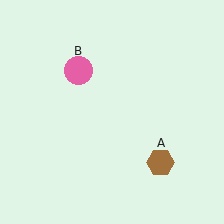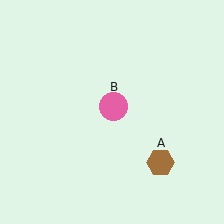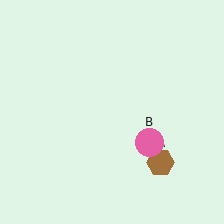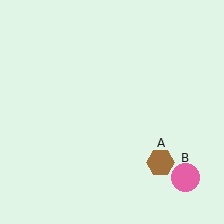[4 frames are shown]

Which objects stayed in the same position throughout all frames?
Brown hexagon (object A) remained stationary.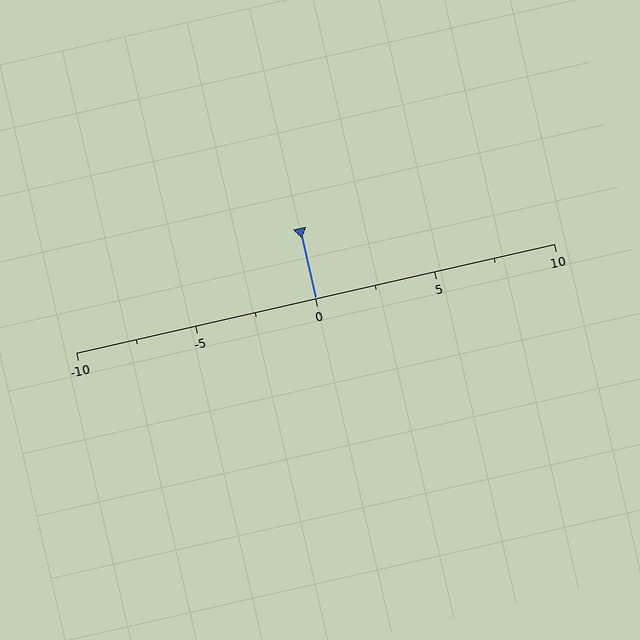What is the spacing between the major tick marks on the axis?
The major ticks are spaced 5 apart.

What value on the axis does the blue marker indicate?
The marker indicates approximately 0.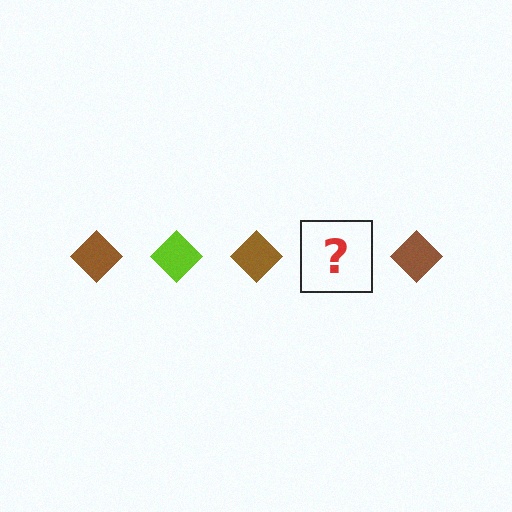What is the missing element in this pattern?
The missing element is a lime diamond.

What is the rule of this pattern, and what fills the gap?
The rule is that the pattern cycles through brown, lime diamonds. The gap should be filled with a lime diamond.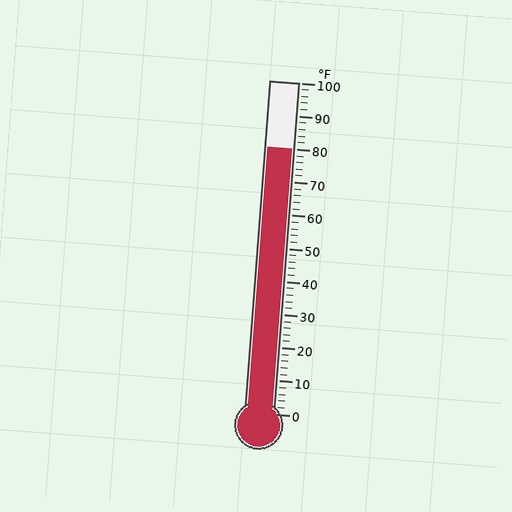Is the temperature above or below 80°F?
The temperature is at 80°F.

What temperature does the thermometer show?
The thermometer shows approximately 80°F.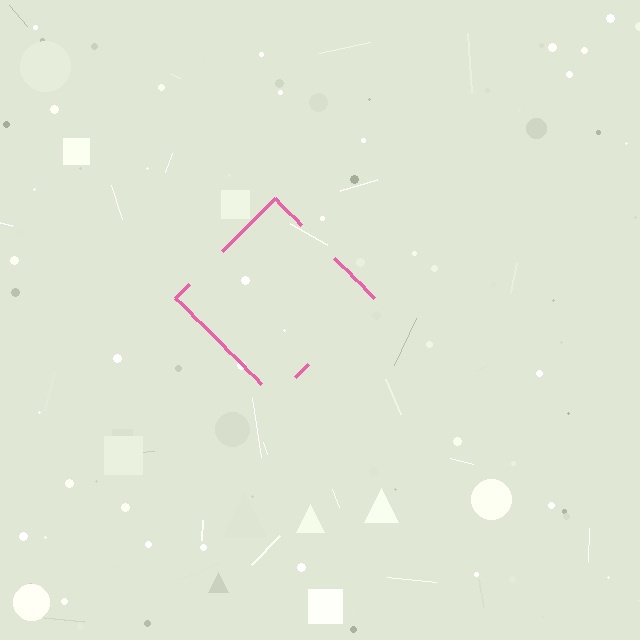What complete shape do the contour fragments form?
The contour fragments form a diamond.